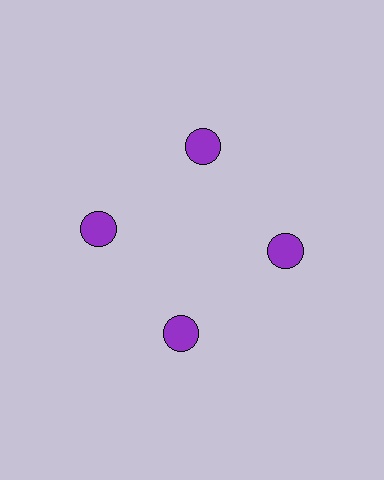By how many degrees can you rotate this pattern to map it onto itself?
The pattern maps onto itself every 90 degrees of rotation.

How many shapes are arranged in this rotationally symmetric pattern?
There are 4 shapes, arranged in 4 groups of 1.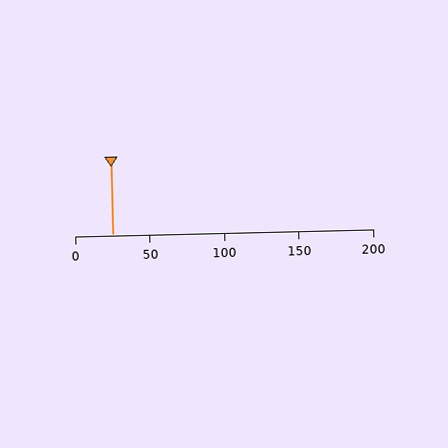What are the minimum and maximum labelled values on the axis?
The axis runs from 0 to 200.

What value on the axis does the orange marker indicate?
The marker indicates approximately 25.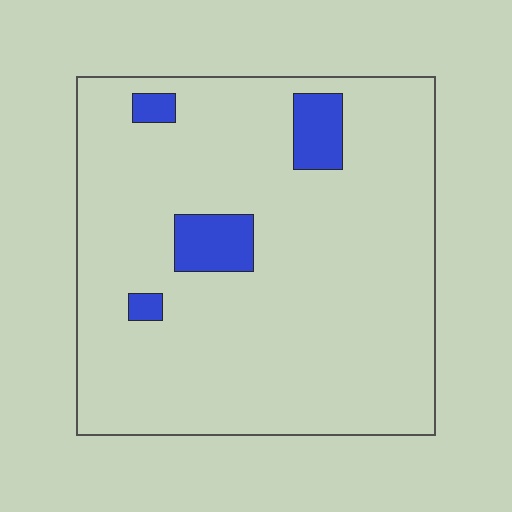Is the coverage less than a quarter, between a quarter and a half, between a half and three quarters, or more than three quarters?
Less than a quarter.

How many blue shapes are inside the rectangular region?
4.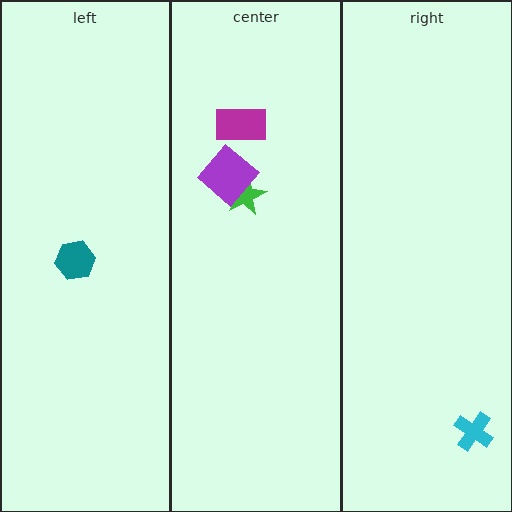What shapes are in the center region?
The green star, the magenta rectangle, the purple diamond.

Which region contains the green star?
The center region.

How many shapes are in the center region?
3.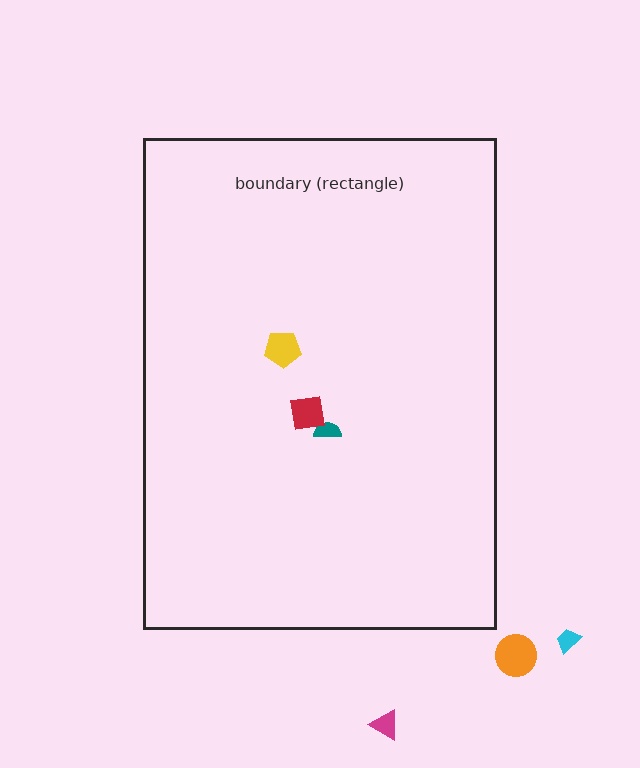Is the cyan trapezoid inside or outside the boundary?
Outside.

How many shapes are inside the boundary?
3 inside, 3 outside.